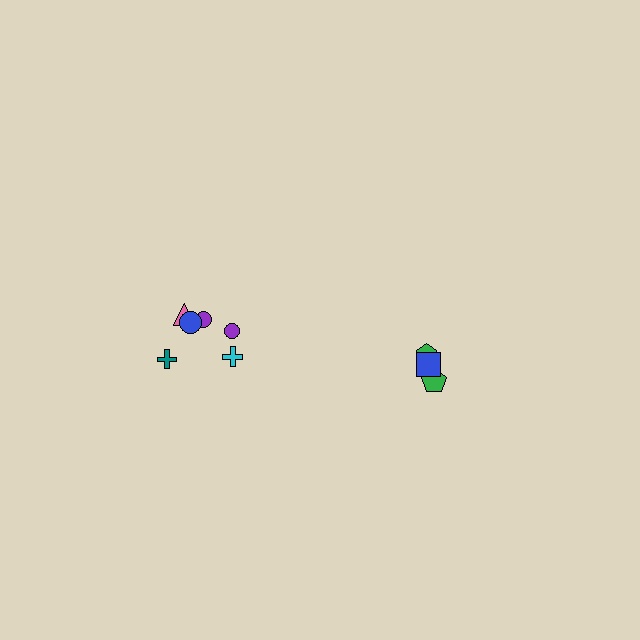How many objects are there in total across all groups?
There are 9 objects.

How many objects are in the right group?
There are 3 objects.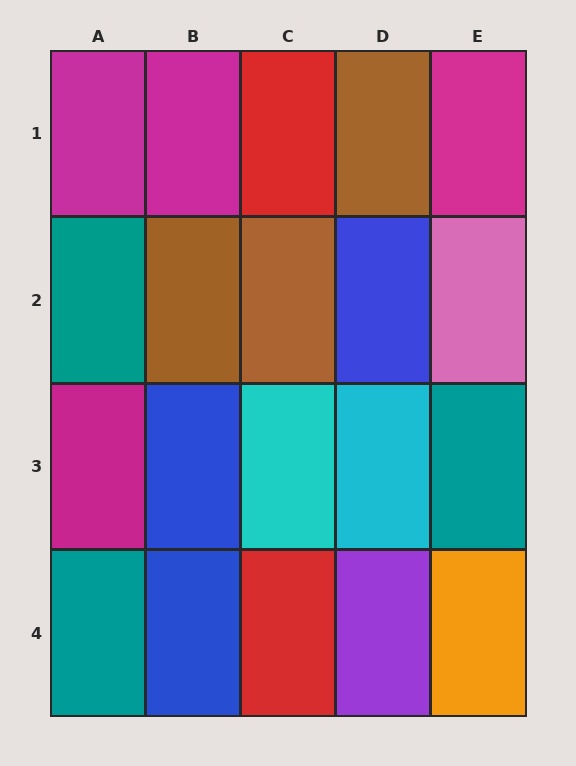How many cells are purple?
1 cell is purple.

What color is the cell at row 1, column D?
Brown.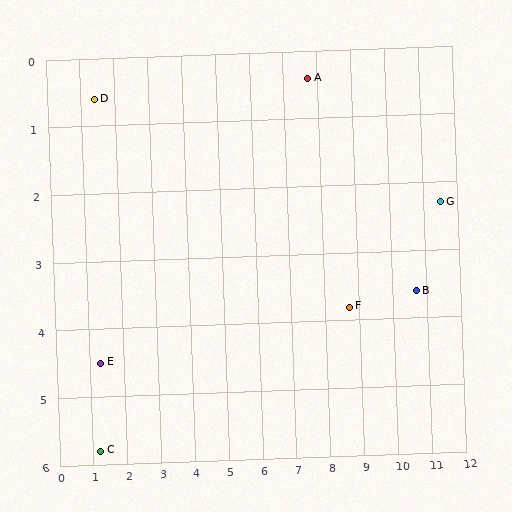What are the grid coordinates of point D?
Point D is at approximately (1.4, 0.6).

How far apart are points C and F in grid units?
Points C and F are about 7.8 grid units apart.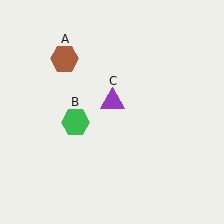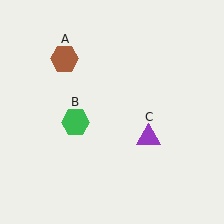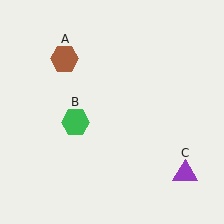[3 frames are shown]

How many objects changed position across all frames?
1 object changed position: purple triangle (object C).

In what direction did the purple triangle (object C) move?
The purple triangle (object C) moved down and to the right.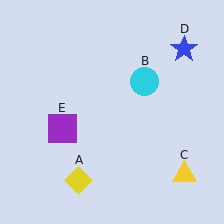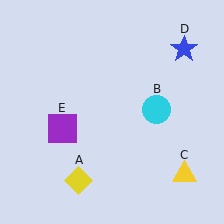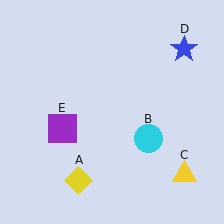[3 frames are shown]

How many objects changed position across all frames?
1 object changed position: cyan circle (object B).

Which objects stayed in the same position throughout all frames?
Yellow diamond (object A) and yellow triangle (object C) and blue star (object D) and purple square (object E) remained stationary.